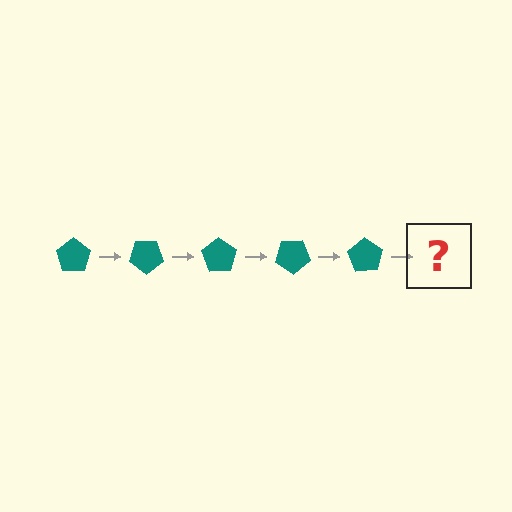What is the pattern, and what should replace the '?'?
The pattern is that the pentagon rotates 35 degrees each step. The '?' should be a teal pentagon rotated 175 degrees.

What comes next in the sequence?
The next element should be a teal pentagon rotated 175 degrees.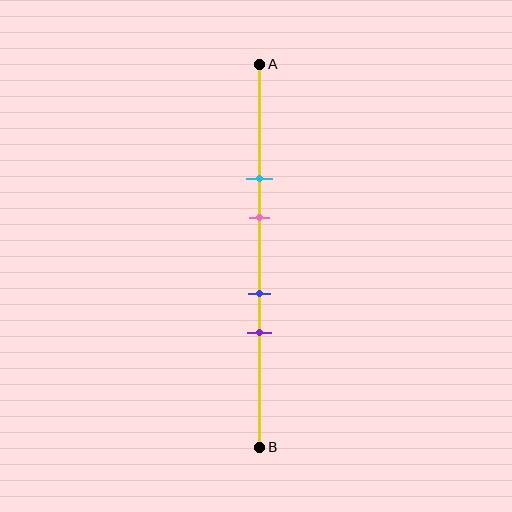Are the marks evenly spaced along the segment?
No, the marks are not evenly spaced.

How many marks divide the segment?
There are 4 marks dividing the segment.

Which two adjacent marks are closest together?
The blue and purple marks are the closest adjacent pair.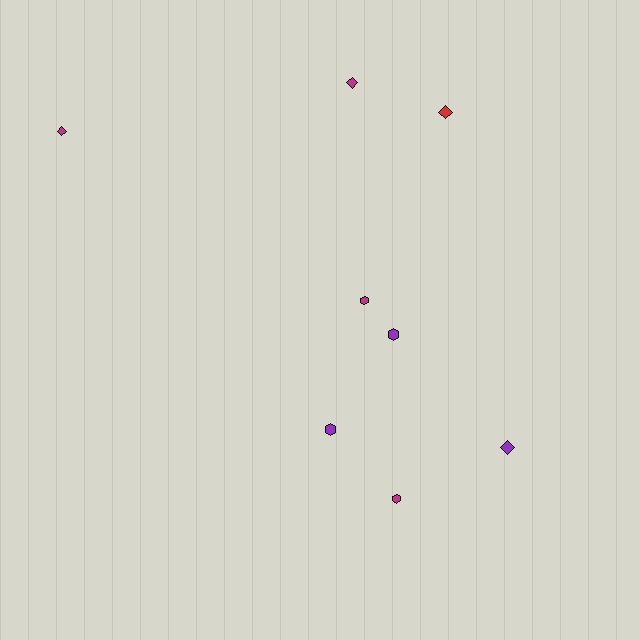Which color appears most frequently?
Magenta, with 4 objects.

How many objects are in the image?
There are 8 objects.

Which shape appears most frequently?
Diamond, with 4 objects.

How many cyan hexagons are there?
There are no cyan hexagons.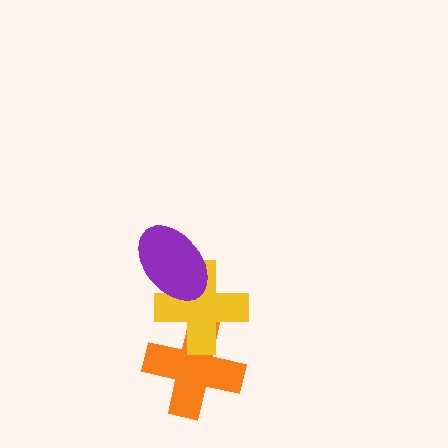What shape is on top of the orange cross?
The yellow cross is on top of the orange cross.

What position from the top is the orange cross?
The orange cross is 3rd from the top.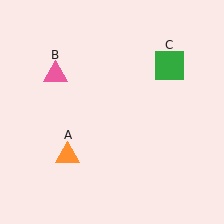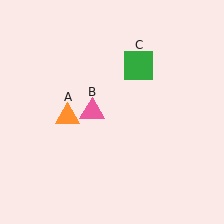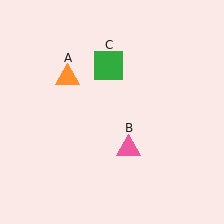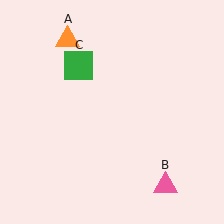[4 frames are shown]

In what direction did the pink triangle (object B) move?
The pink triangle (object B) moved down and to the right.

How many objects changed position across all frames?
3 objects changed position: orange triangle (object A), pink triangle (object B), green square (object C).